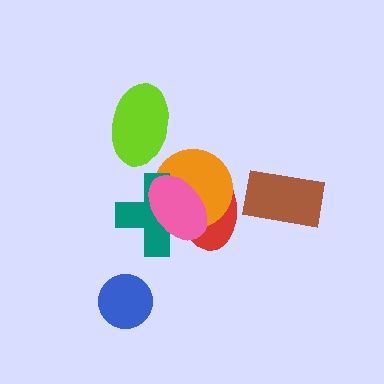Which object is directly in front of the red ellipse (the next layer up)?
The orange circle is directly in front of the red ellipse.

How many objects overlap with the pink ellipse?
3 objects overlap with the pink ellipse.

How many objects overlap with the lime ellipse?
0 objects overlap with the lime ellipse.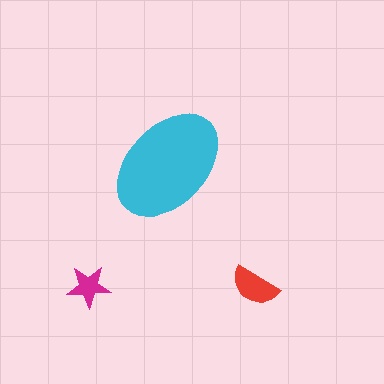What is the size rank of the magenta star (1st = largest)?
3rd.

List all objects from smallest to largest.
The magenta star, the red semicircle, the cyan ellipse.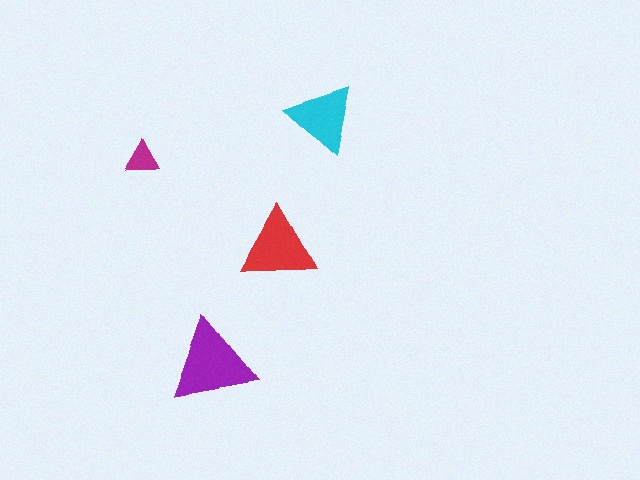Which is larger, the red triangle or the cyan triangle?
The red one.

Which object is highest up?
The cyan triangle is topmost.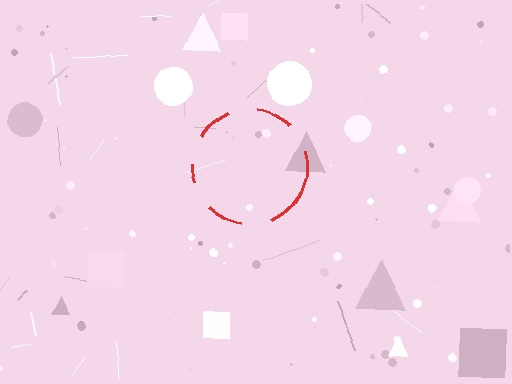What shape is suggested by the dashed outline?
The dashed outline suggests a circle.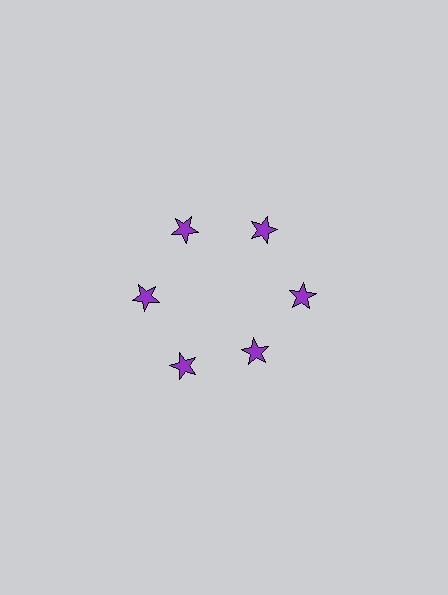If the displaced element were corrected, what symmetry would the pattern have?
It would have 6-fold rotational symmetry — the pattern would map onto itself every 60 degrees.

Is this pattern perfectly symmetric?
No. The 6 purple stars are arranged in a ring, but one element near the 5 o'clock position is pulled inward toward the center, breaking the 6-fold rotational symmetry.